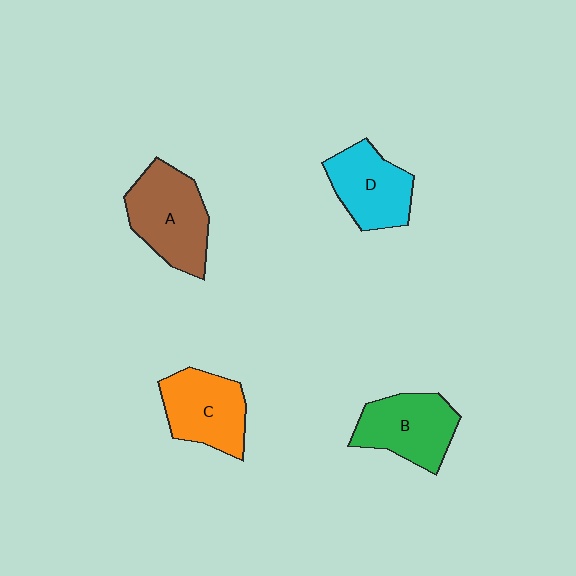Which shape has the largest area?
Shape A (brown).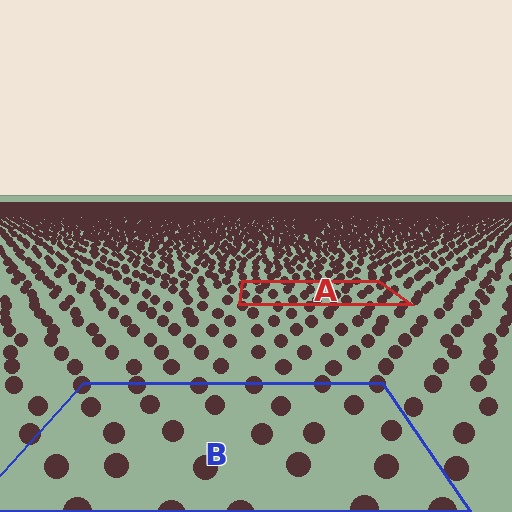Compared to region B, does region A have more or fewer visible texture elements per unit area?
Region A has more texture elements per unit area — they are packed more densely because it is farther away.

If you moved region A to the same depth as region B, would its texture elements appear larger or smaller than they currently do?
They would appear larger. At a closer depth, the same texture elements are projected at a bigger on-screen size.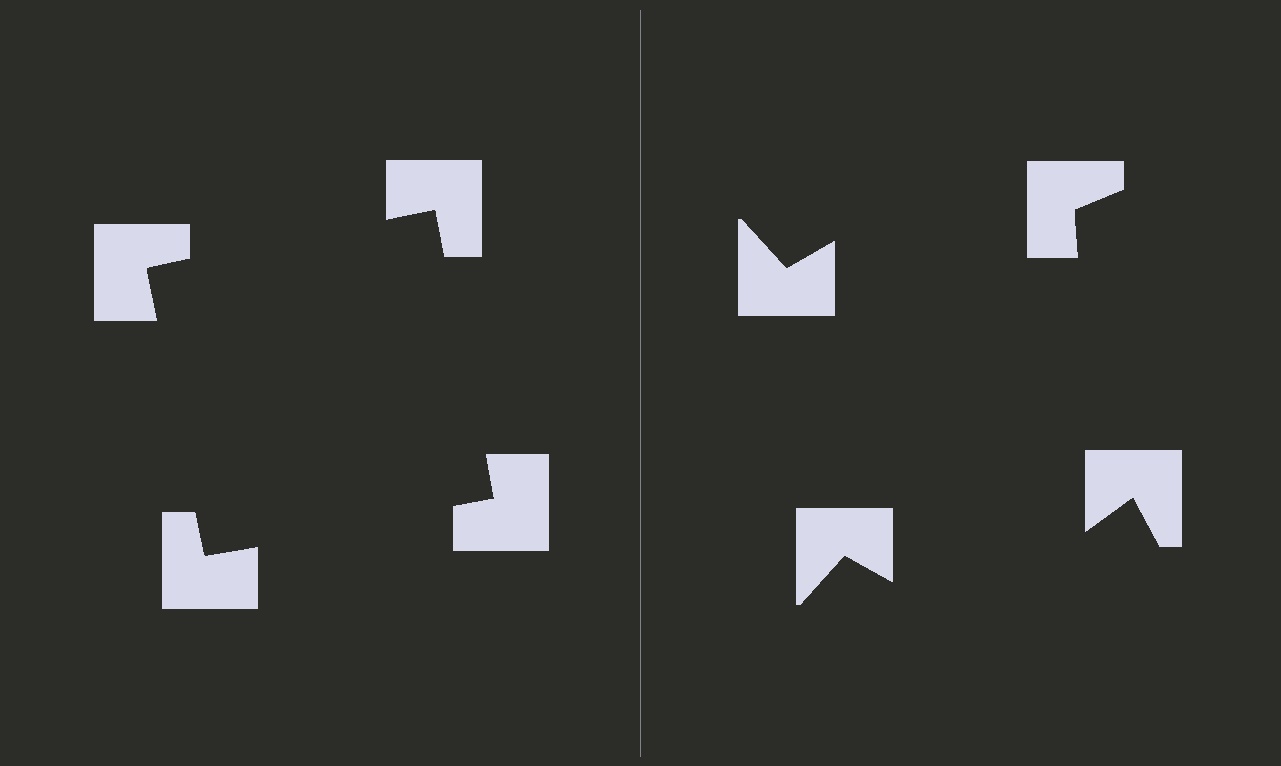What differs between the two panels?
The notched squares are positioned identically on both sides; only the wedge orientations differ. On the left they align to a square; on the right they are misaligned.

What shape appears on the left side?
An illusory square.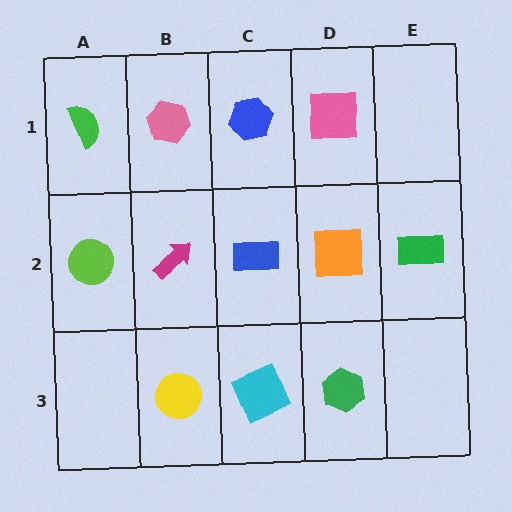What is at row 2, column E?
A green rectangle.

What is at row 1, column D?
A pink square.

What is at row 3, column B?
A yellow circle.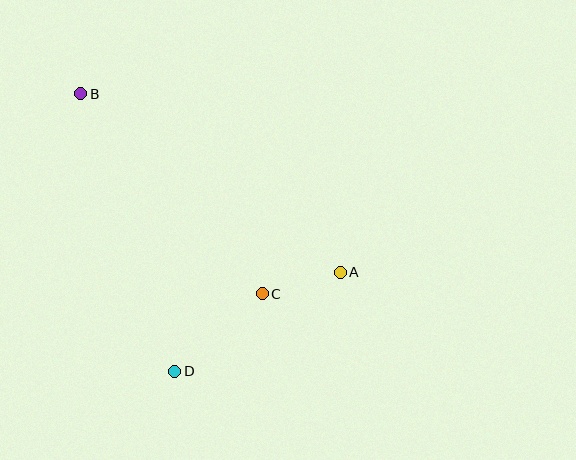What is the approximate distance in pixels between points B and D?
The distance between B and D is approximately 293 pixels.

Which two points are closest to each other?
Points A and C are closest to each other.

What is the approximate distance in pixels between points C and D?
The distance between C and D is approximately 117 pixels.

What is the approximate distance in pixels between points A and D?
The distance between A and D is approximately 193 pixels.